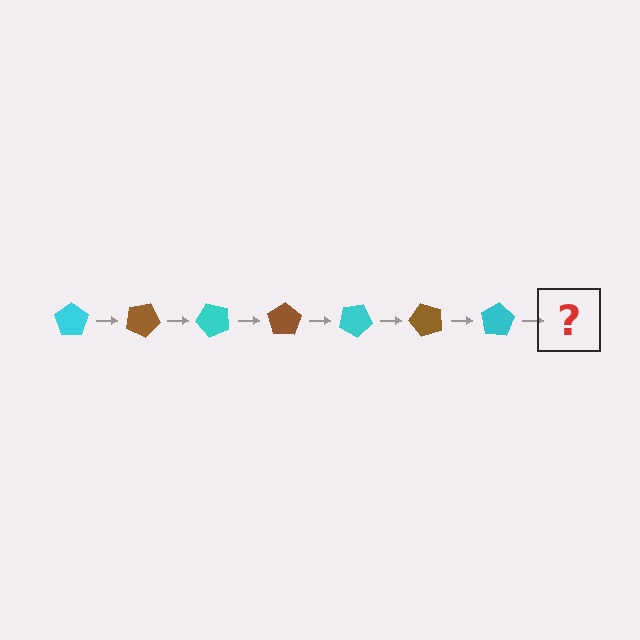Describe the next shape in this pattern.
It should be a brown pentagon, rotated 175 degrees from the start.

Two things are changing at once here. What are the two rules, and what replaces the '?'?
The two rules are that it rotates 25 degrees each step and the color cycles through cyan and brown. The '?' should be a brown pentagon, rotated 175 degrees from the start.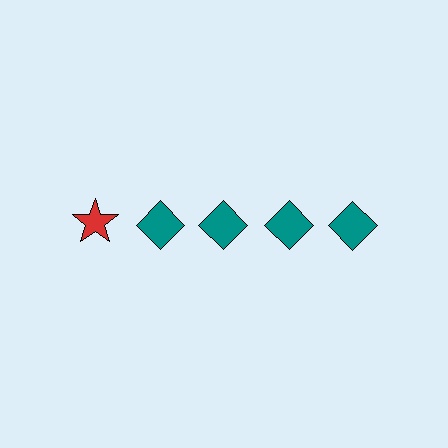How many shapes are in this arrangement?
There are 5 shapes arranged in a grid pattern.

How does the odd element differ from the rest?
It differs in both color (red instead of teal) and shape (star instead of diamond).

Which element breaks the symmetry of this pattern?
The red star in the top row, leftmost column breaks the symmetry. All other shapes are teal diamonds.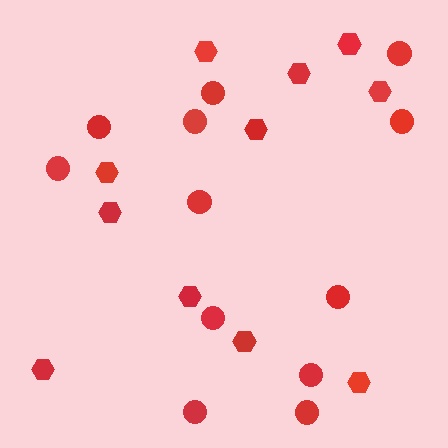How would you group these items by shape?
There are 2 groups: one group of hexagons (11) and one group of circles (12).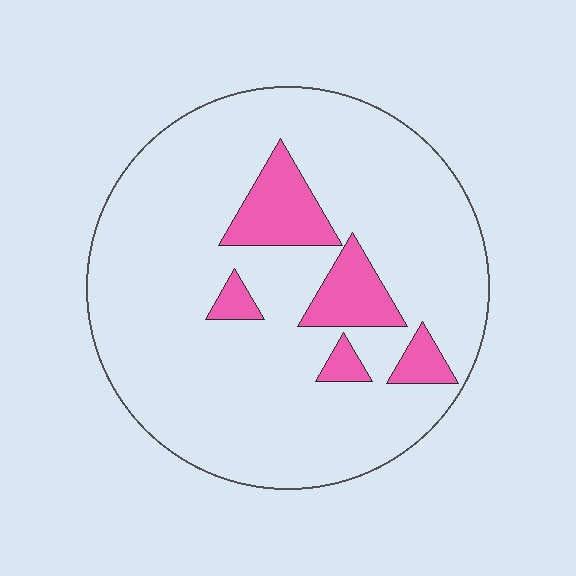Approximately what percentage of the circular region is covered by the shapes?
Approximately 15%.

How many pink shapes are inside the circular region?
5.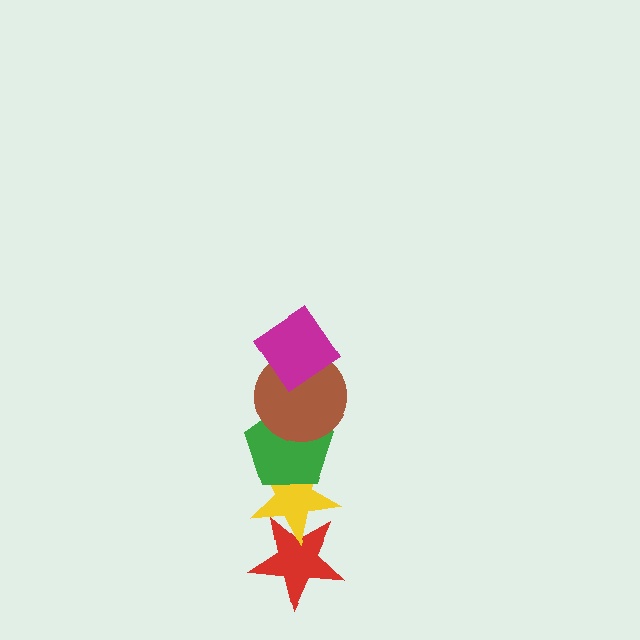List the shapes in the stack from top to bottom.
From top to bottom: the magenta diamond, the brown circle, the green pentagon, the yellow star, the red star.